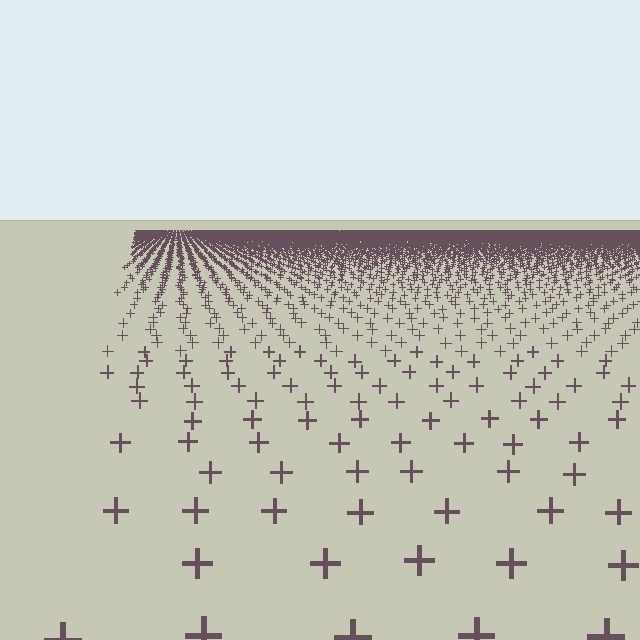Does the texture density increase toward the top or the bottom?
Density increases toward the top.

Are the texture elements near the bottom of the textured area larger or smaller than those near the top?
Larger. Near the bottom, elements are closer to the viewer and appear at a bigger on-screen size.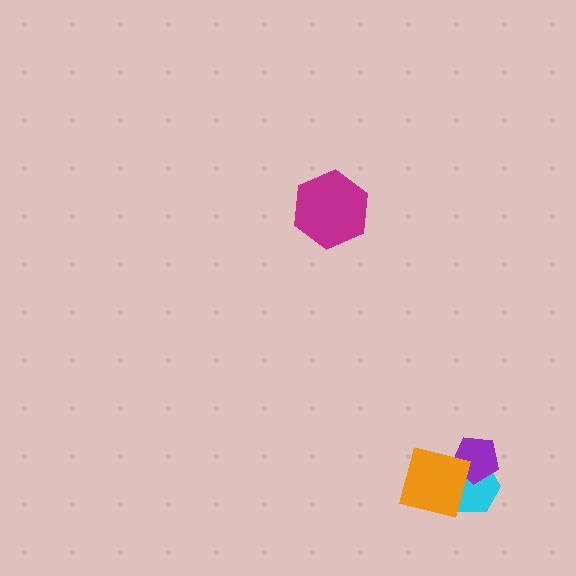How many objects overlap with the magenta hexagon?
0 objects overlap with the magenta hexagon.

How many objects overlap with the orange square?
2 objects overlap with the orange square.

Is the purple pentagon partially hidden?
Yes, it is partially covered by another shape.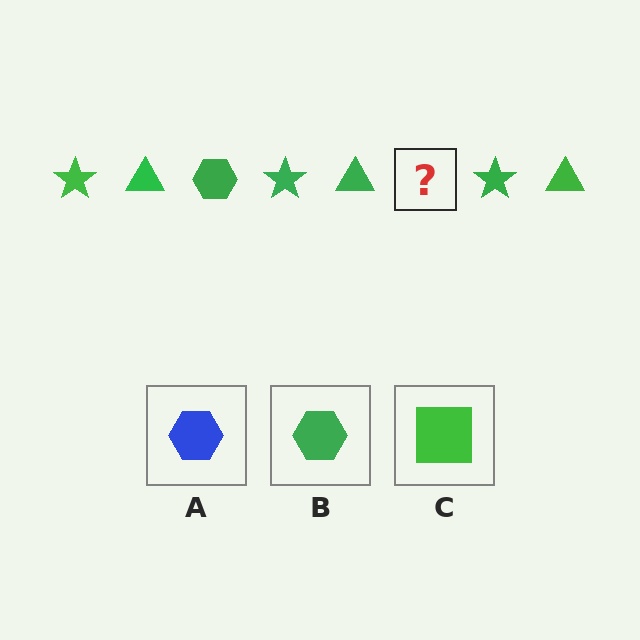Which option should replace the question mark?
Option B.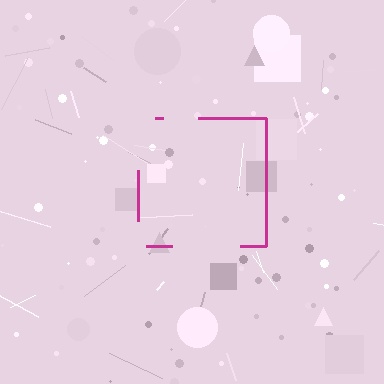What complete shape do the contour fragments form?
The contour fragments form a square.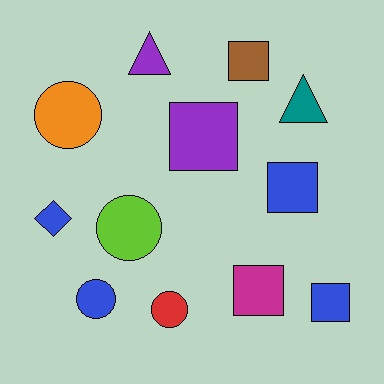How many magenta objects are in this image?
There is 1 magenta object.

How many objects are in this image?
There are 12 objects.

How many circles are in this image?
There are 4 circles.